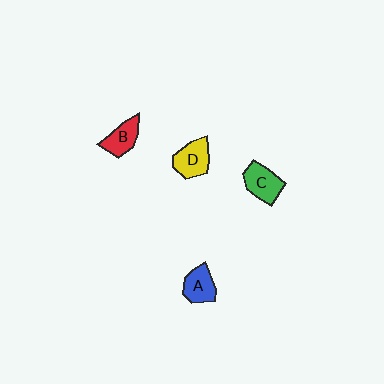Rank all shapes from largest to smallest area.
From largest to smallest: C (green), D (yellow), A (blue), B (red).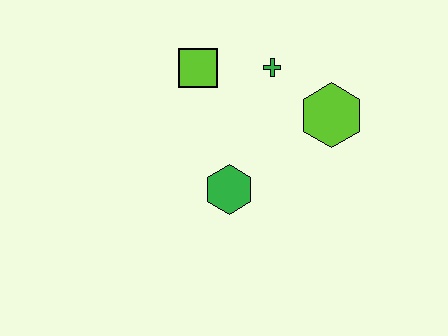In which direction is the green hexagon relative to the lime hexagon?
The green hexagon is to the left of the lime hexagon.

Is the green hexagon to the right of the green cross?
No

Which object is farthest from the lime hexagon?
The lime square is farthest from the lime hexagon.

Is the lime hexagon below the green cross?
Yes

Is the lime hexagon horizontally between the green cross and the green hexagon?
No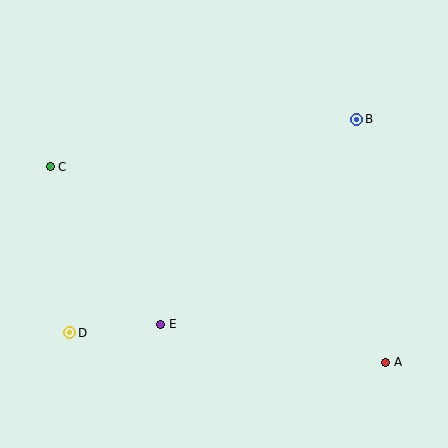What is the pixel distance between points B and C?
The distance between B and C is 310 pixels.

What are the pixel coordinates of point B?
Point B is at (357, 119).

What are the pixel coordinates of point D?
Point D is at (70, 333).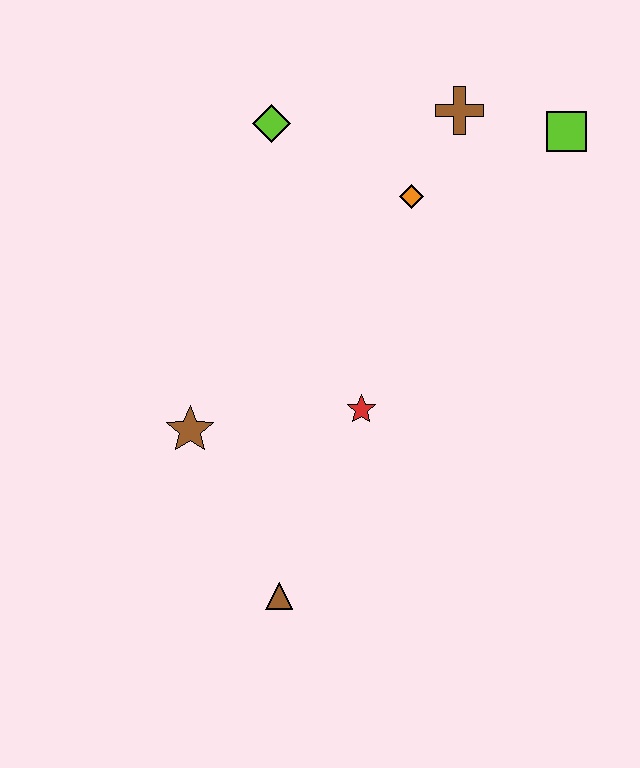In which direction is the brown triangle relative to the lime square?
The brown triangle is below the lime square.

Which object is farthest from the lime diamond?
The brown triangle is farthest from the lime diamond.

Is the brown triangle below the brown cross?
Yes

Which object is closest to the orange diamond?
The brown cross is closest to the orange diamond.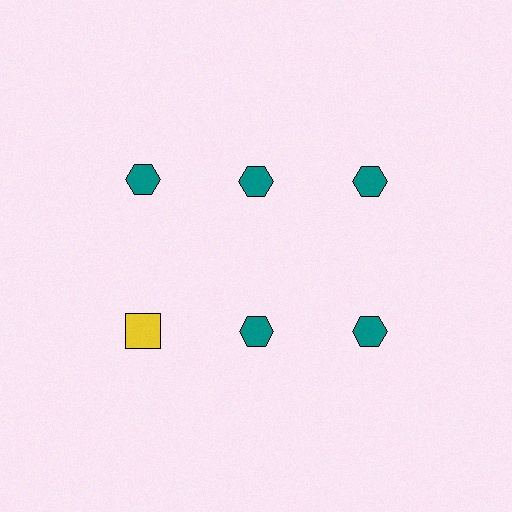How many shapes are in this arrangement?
There are 6 shapes arranged in a grid pattern.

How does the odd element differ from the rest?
It differs in both color (yellow instead of teal) and shape (square instead of hexagon).